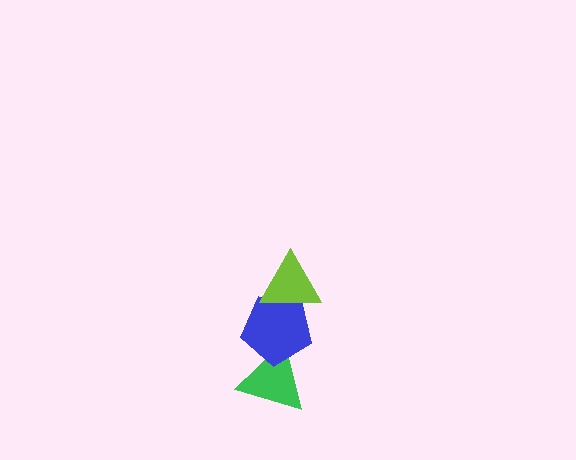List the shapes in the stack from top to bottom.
From top to bottom: the lime triangle, the blue pentagon, the green triangle.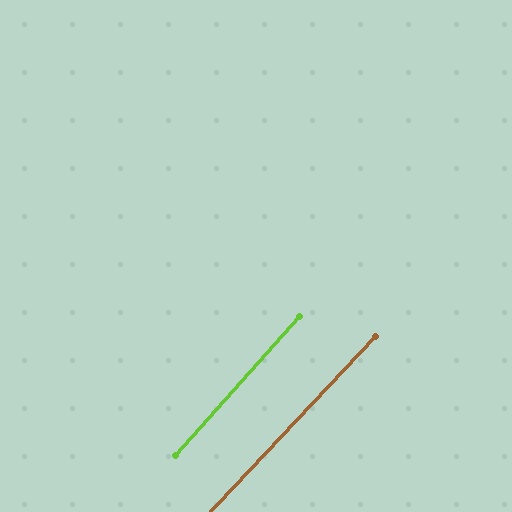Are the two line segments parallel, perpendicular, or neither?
Parallel — their directions differ by only 1.5°.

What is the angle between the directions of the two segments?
Approximately 1 degree.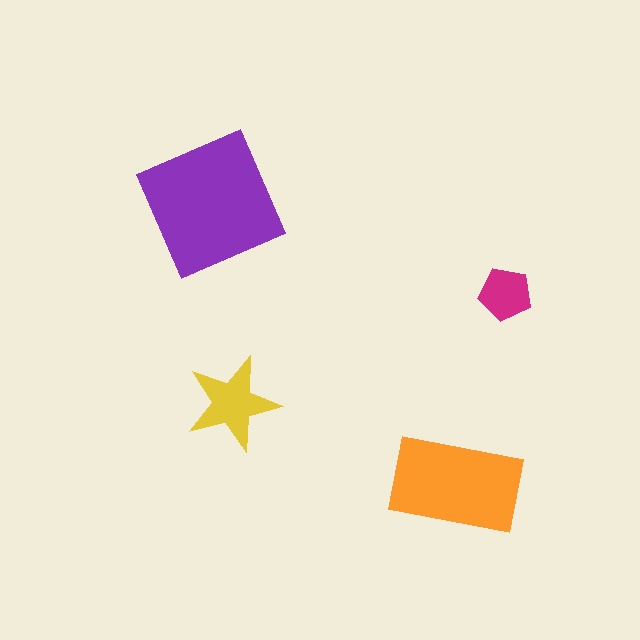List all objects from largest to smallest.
The purple square, the orange rectangle, the yellow star, the magenta pentagon.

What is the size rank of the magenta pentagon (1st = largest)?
4th.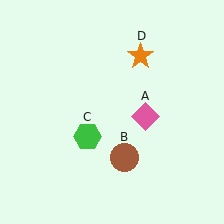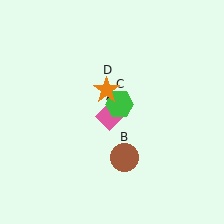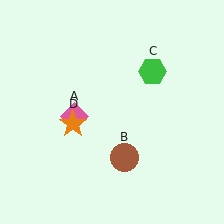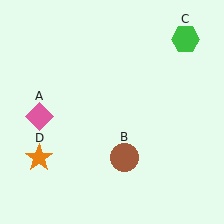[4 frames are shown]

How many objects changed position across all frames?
3 objects changed position: pink diamond (object A), green hexagon (object C), orange star (object D).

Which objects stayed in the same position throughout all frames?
Brown circle (object B) remained stationary.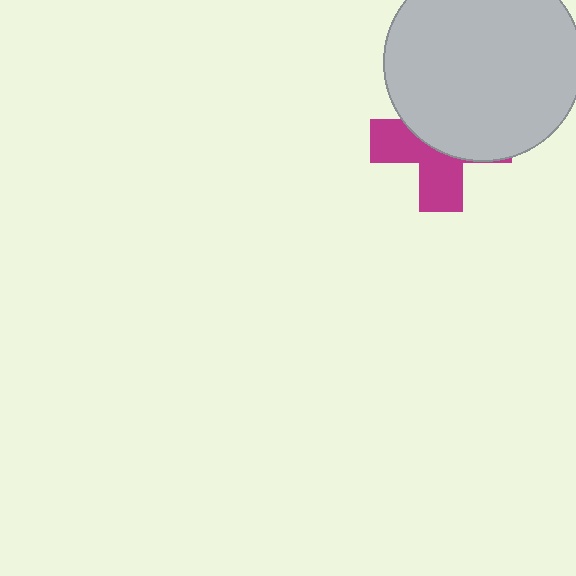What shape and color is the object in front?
The object in front is a light gray circle.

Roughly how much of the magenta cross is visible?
About half of it is visible (roughly 45%).